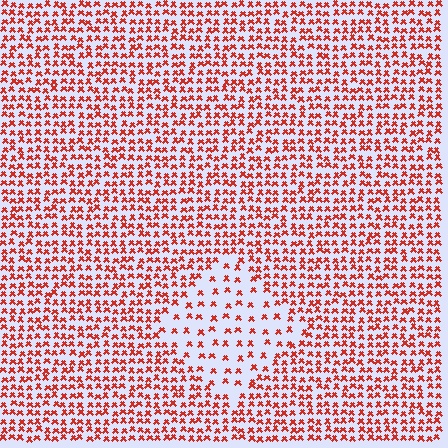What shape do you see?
I see a diamond.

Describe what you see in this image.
The image contains small red elements arranged at two different densities. A diamond-shaped region is visible where the elements are less densely packed than the surrounding area.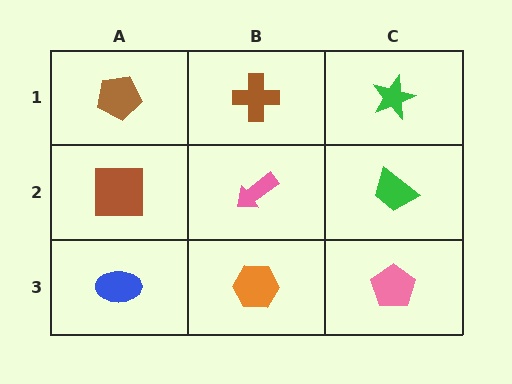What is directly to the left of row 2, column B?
A brown square.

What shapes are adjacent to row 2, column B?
A brown cross (row 1, column B), an orange hexagon (row 3, column B), a brown square (row 2, column A), a green trapezoid (row 2, column C).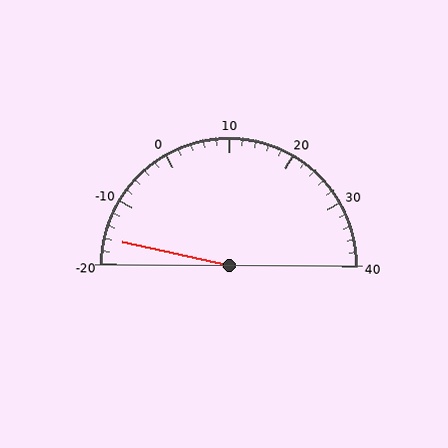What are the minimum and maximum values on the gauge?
The gauge ranges from -20 to 40.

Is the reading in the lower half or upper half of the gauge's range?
The reading is in the lower half of the range (-20 to 40).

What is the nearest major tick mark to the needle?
The nearest major tick mark is -20.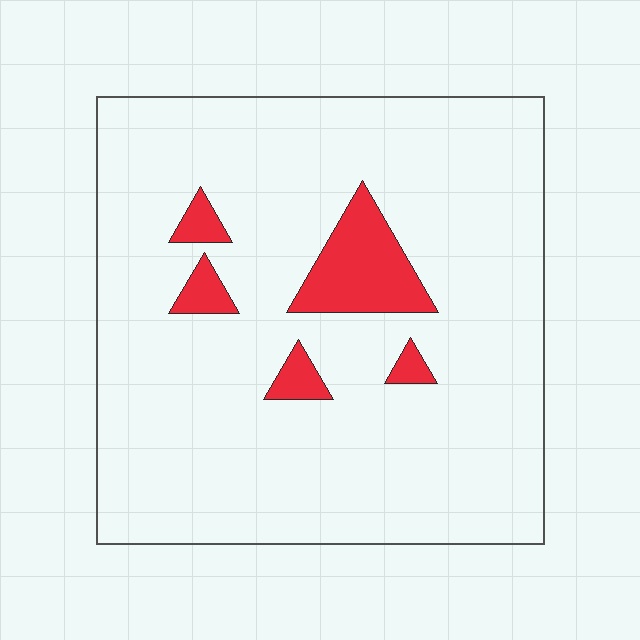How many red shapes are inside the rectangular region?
5.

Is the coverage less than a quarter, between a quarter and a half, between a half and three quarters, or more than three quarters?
Less than a quarter.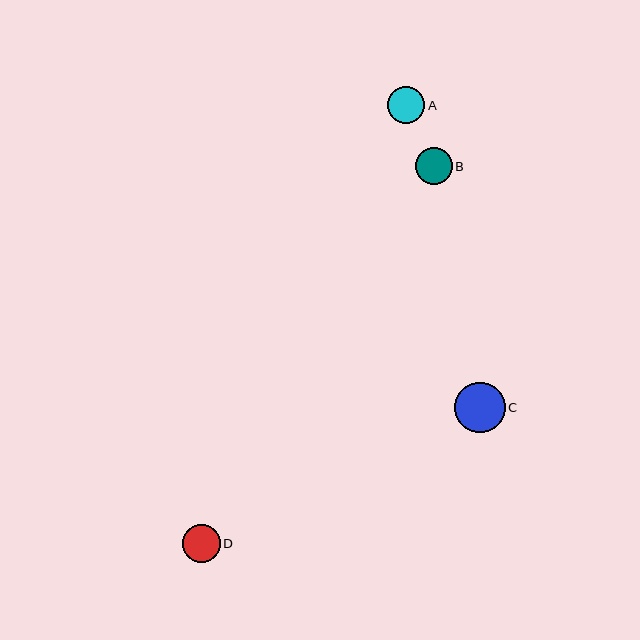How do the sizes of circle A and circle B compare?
Circle A and circle B are approximately the same size.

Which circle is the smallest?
Circle B is the smallest with a size of approximately 37 pixels.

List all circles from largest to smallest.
From largest to smallest: C, D, A, B.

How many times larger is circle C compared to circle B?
Circle C is approximately 1.4 times the size of circle B.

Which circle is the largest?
Circle C is the largest with a size of approximately 50 pixels.